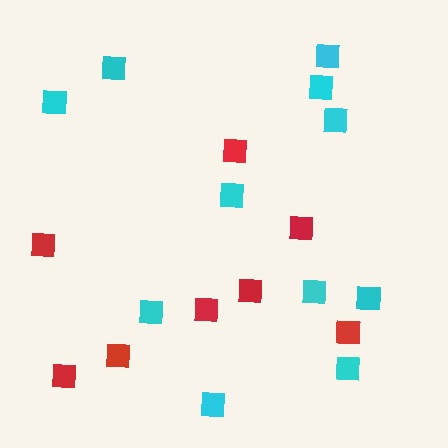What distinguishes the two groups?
There are 2 groups: one group of red squares (8) and one group of cyan squares (11).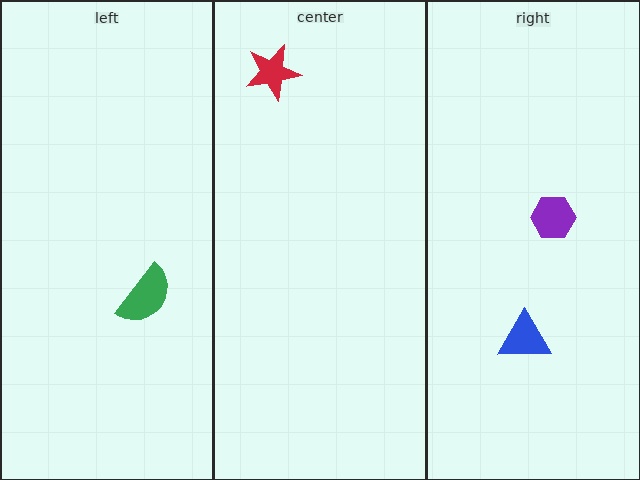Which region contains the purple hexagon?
The right region.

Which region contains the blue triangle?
The right region.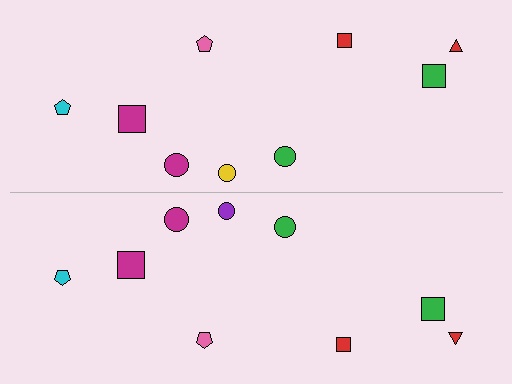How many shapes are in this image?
There are 18 shapes in this image.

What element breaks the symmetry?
The purple circle on the bottom side breaks the symmetry — its mirror counterpart is yellow.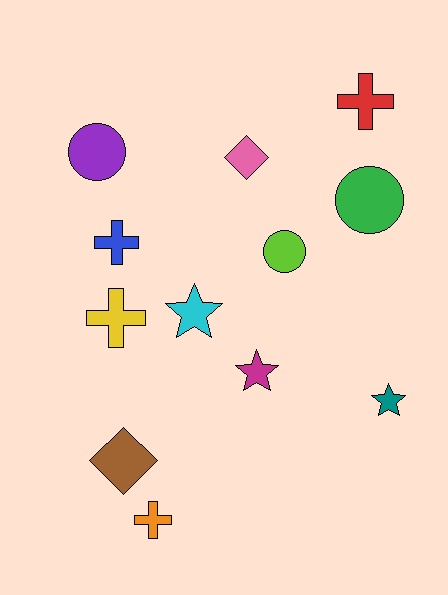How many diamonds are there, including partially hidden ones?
There are 2 diamonds.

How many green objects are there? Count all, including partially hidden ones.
There is 1 green object.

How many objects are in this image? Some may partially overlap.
There are 12 objects.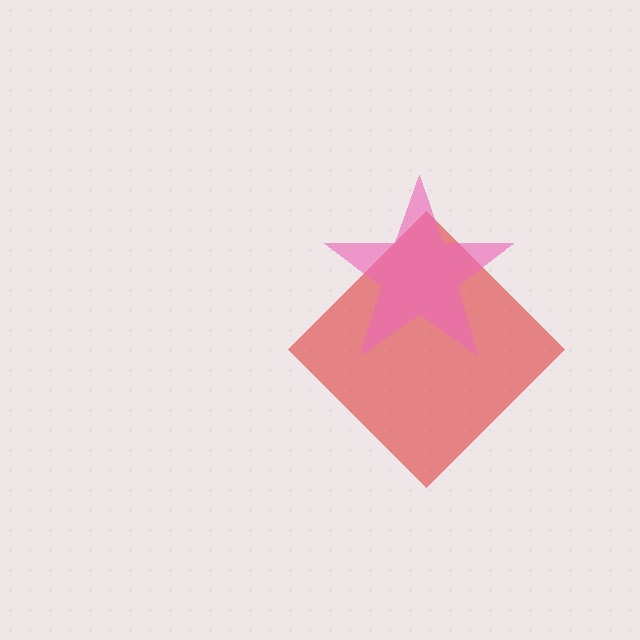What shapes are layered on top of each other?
The layered shapes are: a red diamond, a pink star.